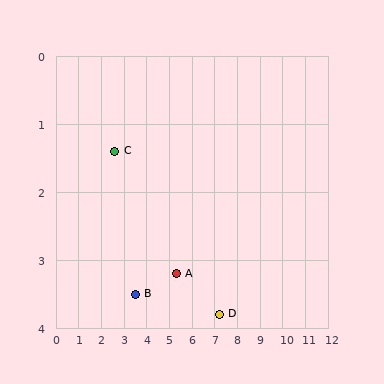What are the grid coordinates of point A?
Point A is at approximately (5.3, 3.2).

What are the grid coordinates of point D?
Point D is at approximately (7.2, 3.8).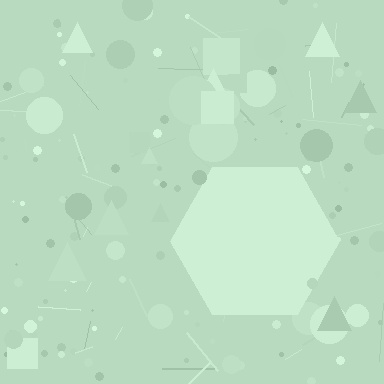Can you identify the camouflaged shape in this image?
The camouflaged shape is a hexagon.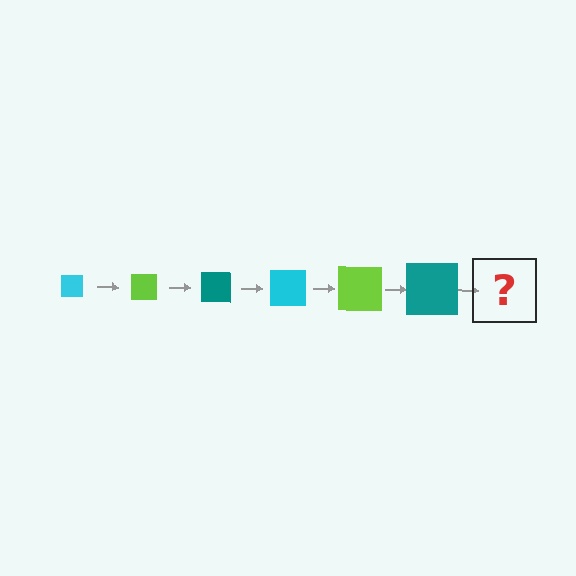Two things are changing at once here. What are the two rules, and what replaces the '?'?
The two rules are that the square grows larger each step and the color cycles through cyan, lime, and teal. The '?' should be a cyan square, larger than the previous one.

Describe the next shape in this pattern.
It should be a cyan square, larger than the previous one.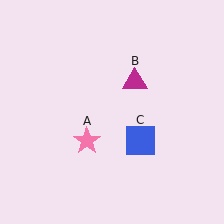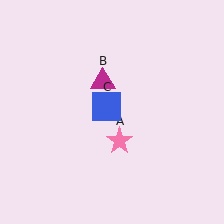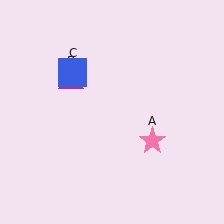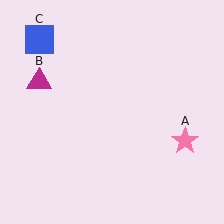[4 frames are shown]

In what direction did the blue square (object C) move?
The blue square (object C) moved up and to the left.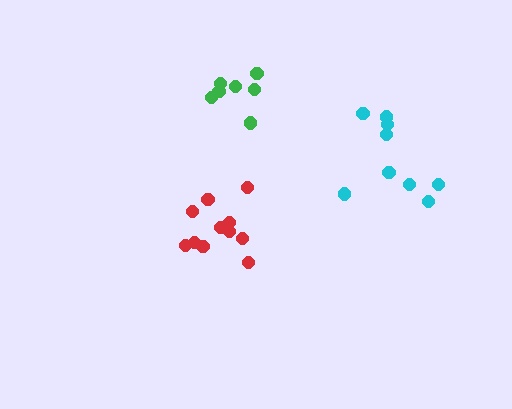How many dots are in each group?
Group 1: 11 dots, Group 2: 9 dots, Group 3: 7 dots (27 total).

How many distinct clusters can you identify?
There are 3 distinct clusters.